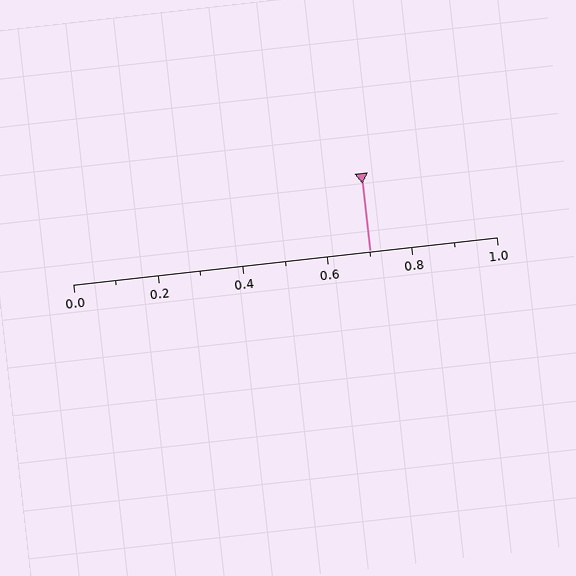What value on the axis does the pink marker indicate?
The marker indicates approximately 0.7.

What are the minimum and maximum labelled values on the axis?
The axis runs from 0.0 to 1.0.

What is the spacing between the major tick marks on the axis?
The major ticks are spaced 0.2 apart.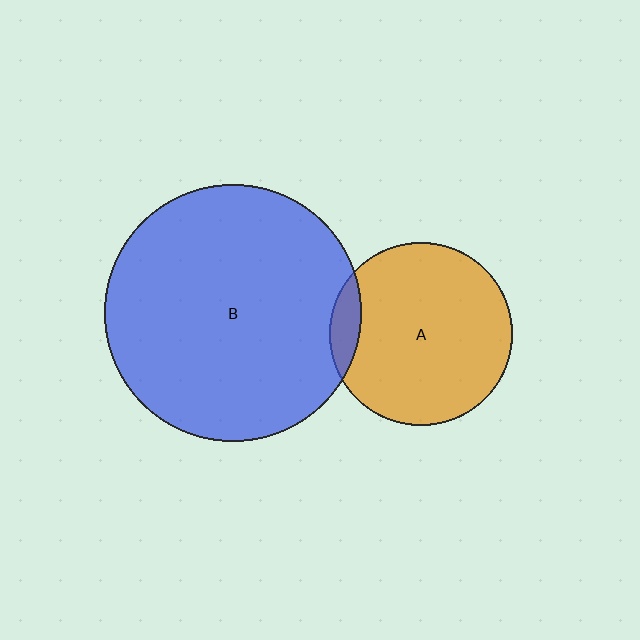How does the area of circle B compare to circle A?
Approximately 2.0 times.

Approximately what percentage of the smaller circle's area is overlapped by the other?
Approximately 10%.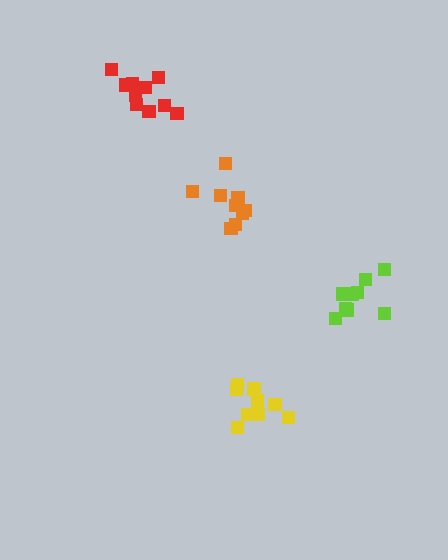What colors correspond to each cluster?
The clusters are colored: yellow, orange, red, lime.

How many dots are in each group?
Group 1: 9 dots, Group 2: 9 dots, Group 3: 10 dots, Group 4: 9 dots (37 total).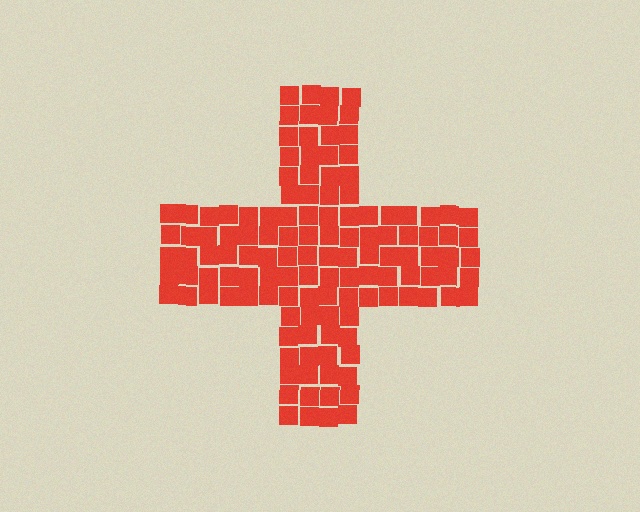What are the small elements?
The small elements are squares.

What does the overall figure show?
The overall figure shows a cross.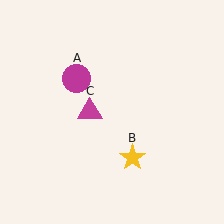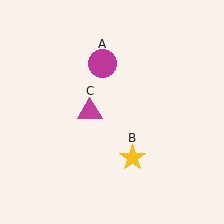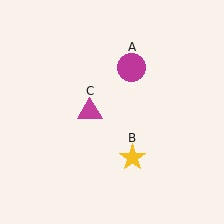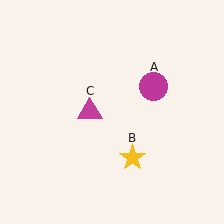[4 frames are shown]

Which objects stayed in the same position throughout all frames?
Yellow star (object B) and magenta triangle (object C) remained stationary.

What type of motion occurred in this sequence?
The magenta circle (object A) rotated clockwise around the center of the scene.